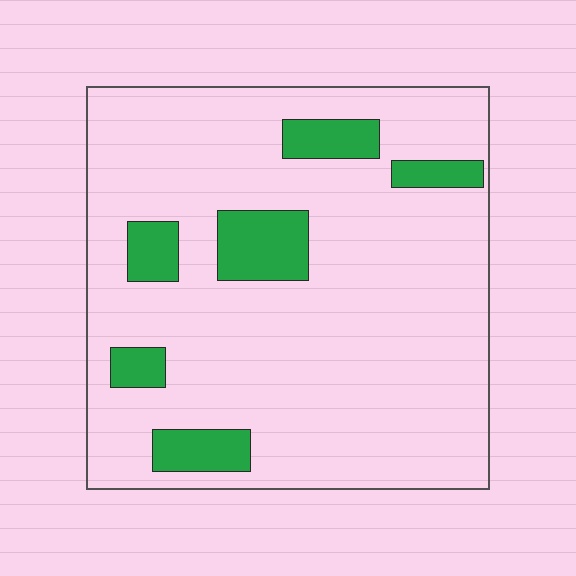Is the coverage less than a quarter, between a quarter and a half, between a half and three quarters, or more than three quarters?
Less than a quarter.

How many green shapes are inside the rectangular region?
6.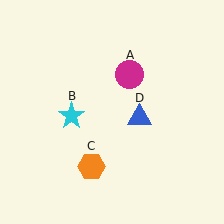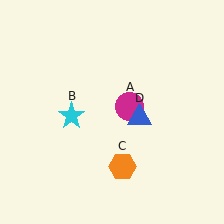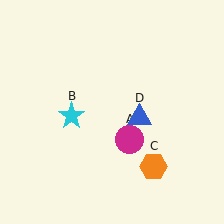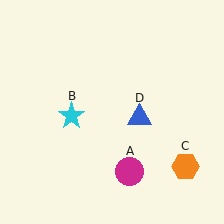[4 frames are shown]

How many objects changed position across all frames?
2 objects changed position: magenta circle (object A), orange hexagon (object C).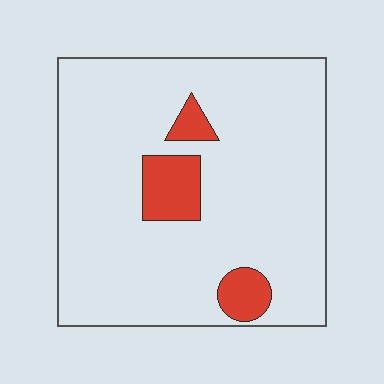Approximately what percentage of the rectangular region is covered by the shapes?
Approximately 10%.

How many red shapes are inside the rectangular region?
3.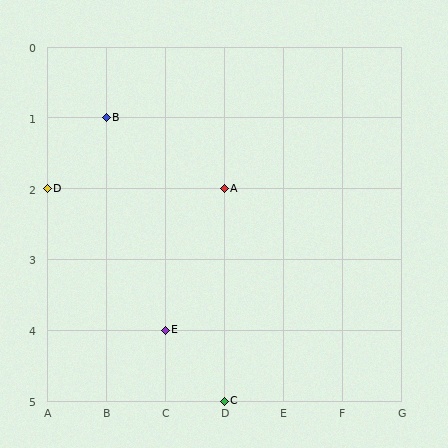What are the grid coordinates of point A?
Point A is at grid coordinates (D, 2).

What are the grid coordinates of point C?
Point C is at grid coordinates (D, 5).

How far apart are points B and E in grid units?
Points B and E are 1 column and 3 rows apart (about 3.2 grid units diagonally).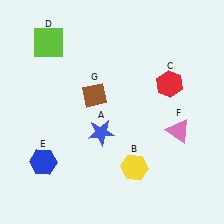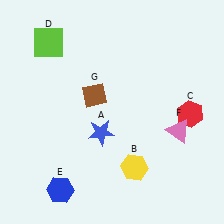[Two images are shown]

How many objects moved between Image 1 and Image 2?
2 objects moved between the two images.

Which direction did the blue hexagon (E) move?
The blue hexagon (E) moved down.